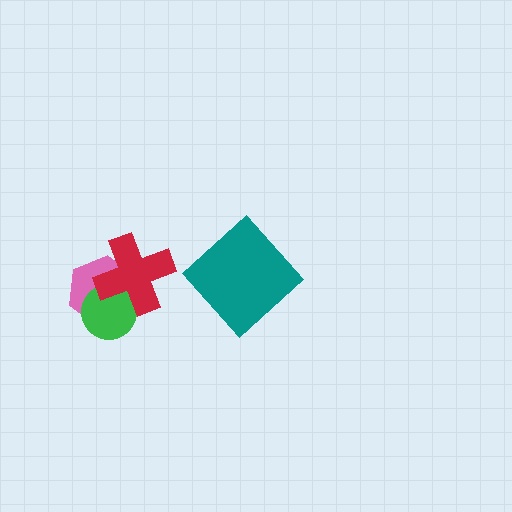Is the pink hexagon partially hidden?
Yes, it is partially covered by another shape.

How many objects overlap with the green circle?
2 objects overlap with the green circle.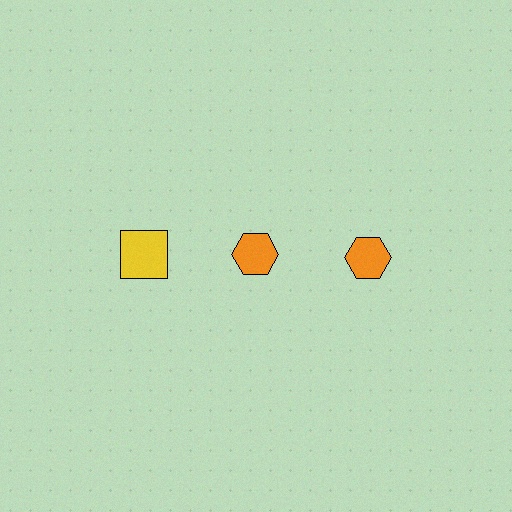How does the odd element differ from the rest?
It differs in both color (yellow instead of orange) and shape (square instead of hexagon).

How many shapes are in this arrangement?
There are 3 shapes arranged in a grid pattern.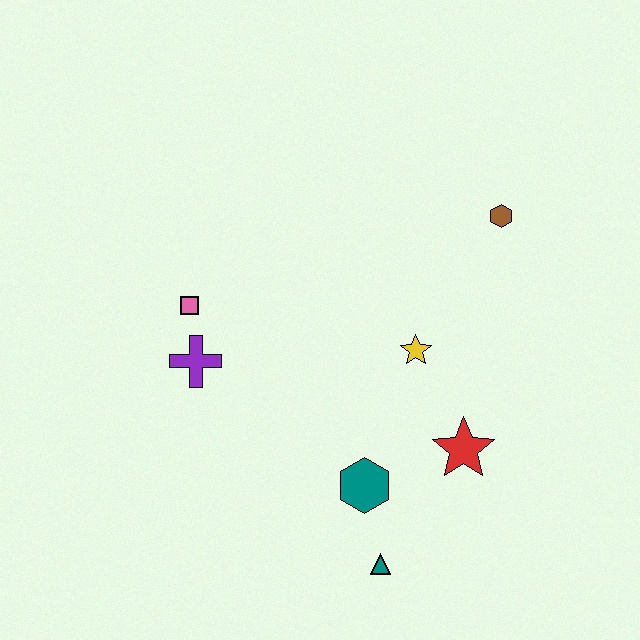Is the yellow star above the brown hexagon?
No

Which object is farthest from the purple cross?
The brown hexagon is farthest from the purple cross.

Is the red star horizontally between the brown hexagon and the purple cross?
Yes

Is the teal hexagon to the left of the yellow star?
Yes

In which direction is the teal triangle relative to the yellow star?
The teal triangle is below the yellow star.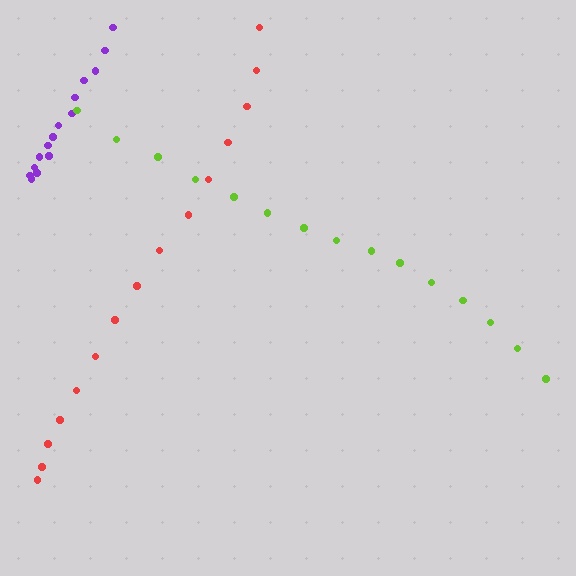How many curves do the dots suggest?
There are 3 distinct paths.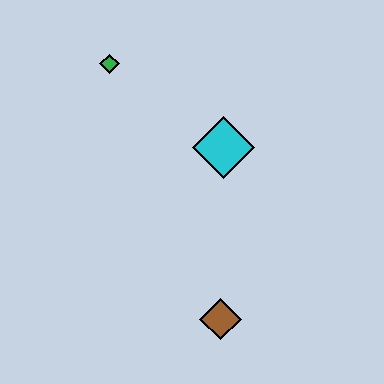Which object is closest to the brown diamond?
The cyan diamond is closest to the brown diamond.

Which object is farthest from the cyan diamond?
The brown diamond is farthest from the cyan diamond.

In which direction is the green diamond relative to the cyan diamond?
The green diamond is to the left of the cyan diamond.